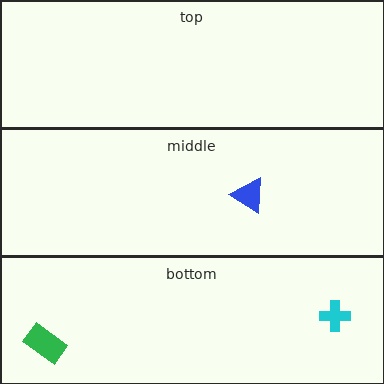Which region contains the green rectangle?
The bottom region.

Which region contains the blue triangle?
The middle region.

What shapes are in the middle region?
The blue triangle.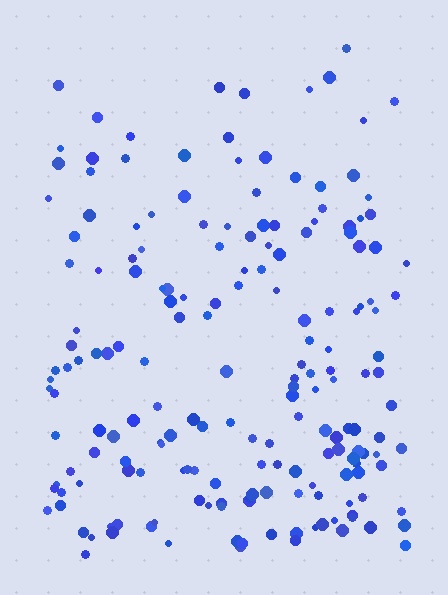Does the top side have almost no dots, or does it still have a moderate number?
Still a moderate number, just noticeably fewer than the bottom.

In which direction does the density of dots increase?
From top to bottom, with the bottom side densest.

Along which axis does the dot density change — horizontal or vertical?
Vertical.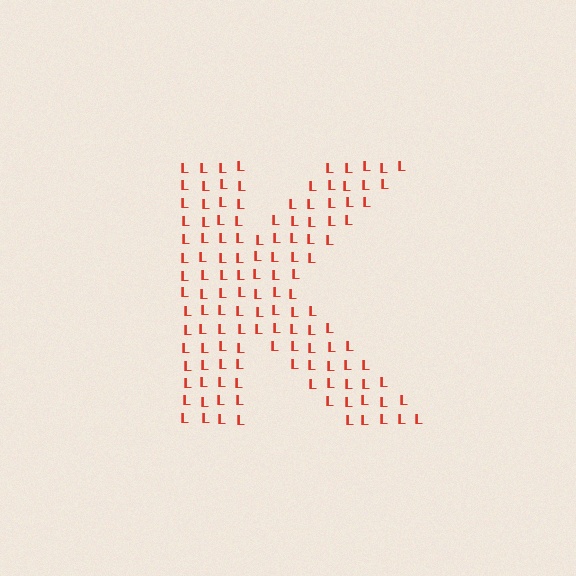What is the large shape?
The large shape is the letter K.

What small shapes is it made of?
It is made of small letter L's.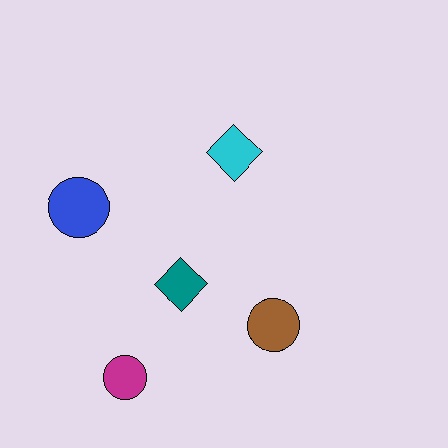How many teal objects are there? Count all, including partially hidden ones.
There is 1 teal object.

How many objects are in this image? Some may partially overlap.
There are 5 objects.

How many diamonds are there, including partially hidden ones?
There are 2 diamonds.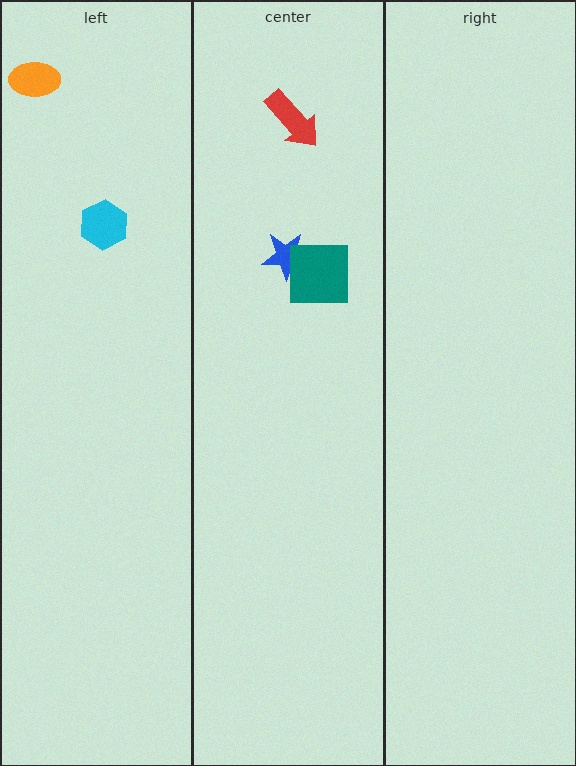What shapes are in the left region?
The orange ellipse, the cyan hexagon.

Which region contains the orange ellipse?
The left region.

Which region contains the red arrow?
The center region.